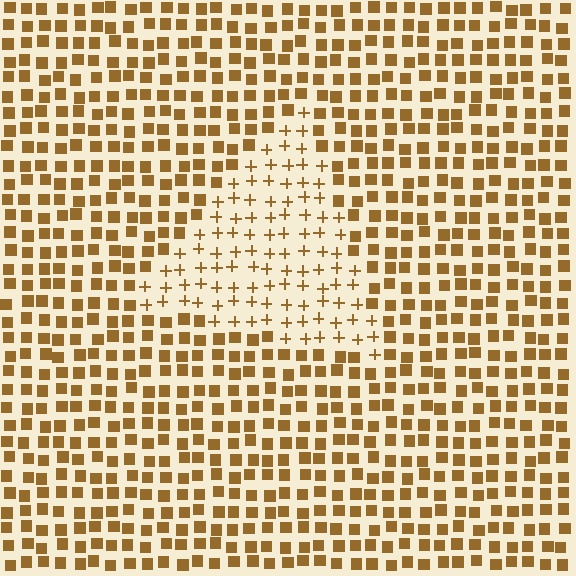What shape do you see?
I see a triangle.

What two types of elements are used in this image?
The image uses plus signs inside the triangle region and squares outside it.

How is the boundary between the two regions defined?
The boundary is defined by a change in element shape: plus signs inside vs. squares outside. All elements share the same color and spacing.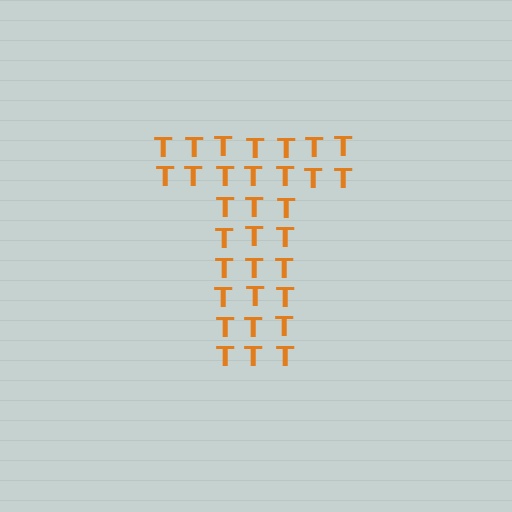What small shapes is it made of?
It is made of small letter T's.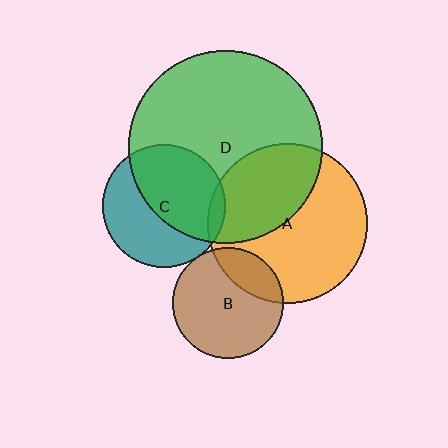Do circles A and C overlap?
Yes.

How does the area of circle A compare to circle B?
Approximately 2.1 times.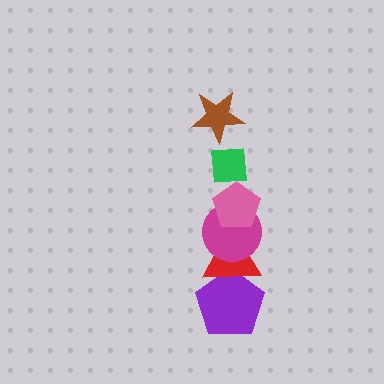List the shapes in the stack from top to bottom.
From top to bottom: the brown star, the green square, the pink pentagon, the magenta circle, the red triangle, the purple pentagon.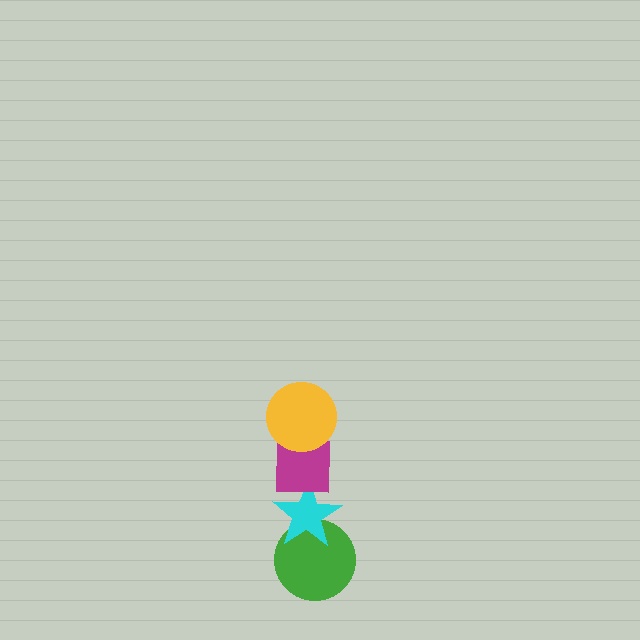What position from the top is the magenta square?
The magenta square is 2nd from the top.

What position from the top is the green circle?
The green circle is 4th from the top.